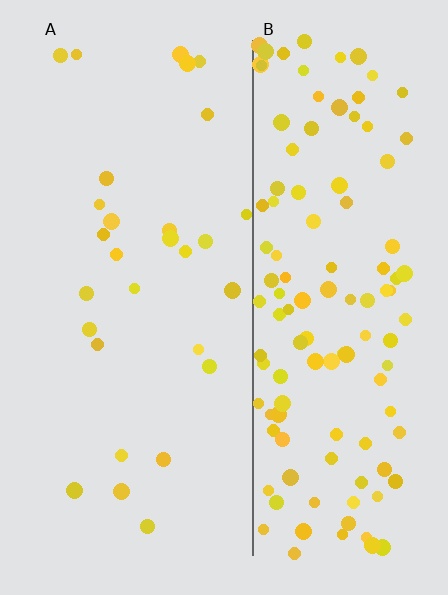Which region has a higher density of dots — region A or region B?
B (the right).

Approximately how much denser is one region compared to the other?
Approximately 4.4× — region B over region A.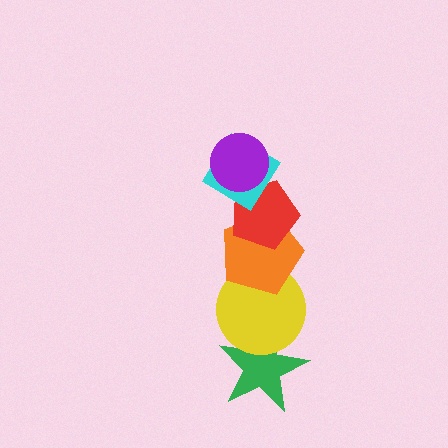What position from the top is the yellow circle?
The yellow circle is 5th from the top.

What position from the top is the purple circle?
The purple circle is 1st from the top.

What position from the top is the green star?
The green star is 6th from the top.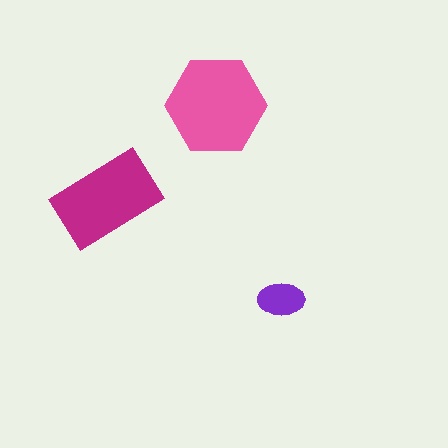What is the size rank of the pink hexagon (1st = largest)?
1st.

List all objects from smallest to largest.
The purple ellipse, the magenta rectangle, the pink hexagon.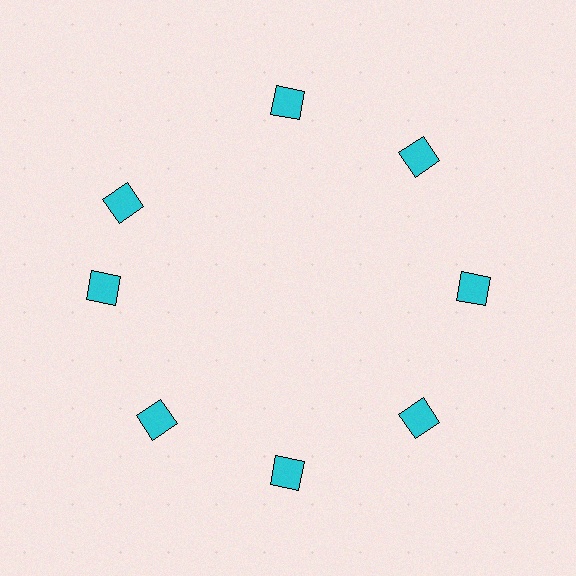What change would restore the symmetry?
The symmetry would be restored by rotating it back into even spacing with its neighbors so that all 8 diamonds sit at equal angles and equal distance from the center.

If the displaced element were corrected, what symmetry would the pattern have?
It would have 8-fold rotational symmetry — the pattern would map onto itself every 45 degrees.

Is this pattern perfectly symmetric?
No. The 8 cyan diamonds are arranged in a ring, but one element near the 10 o'clock position is rotated out of alignment along the ring, breaking the 8-fold rotational symmetry.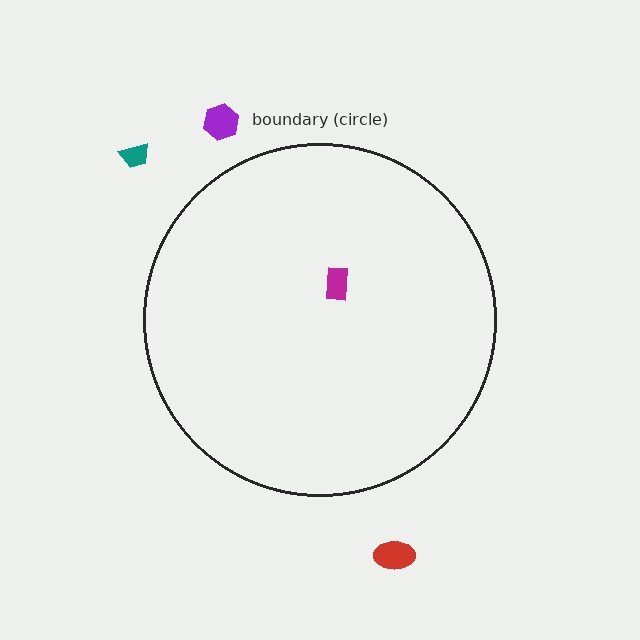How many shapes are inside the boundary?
1 inside, 3 outside.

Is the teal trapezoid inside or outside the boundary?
Outside.